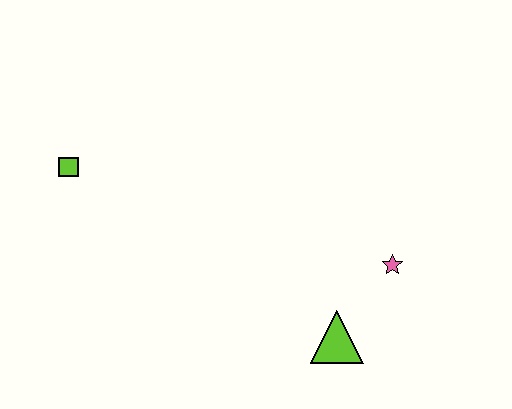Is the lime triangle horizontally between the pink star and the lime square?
Yes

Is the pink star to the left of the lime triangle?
No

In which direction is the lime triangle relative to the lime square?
The lime triangle is to the right of the lime square.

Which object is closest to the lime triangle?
The pink star is closest to the lime triangle.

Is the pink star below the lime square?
Yes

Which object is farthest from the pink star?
The lime square is farthest from the pink star.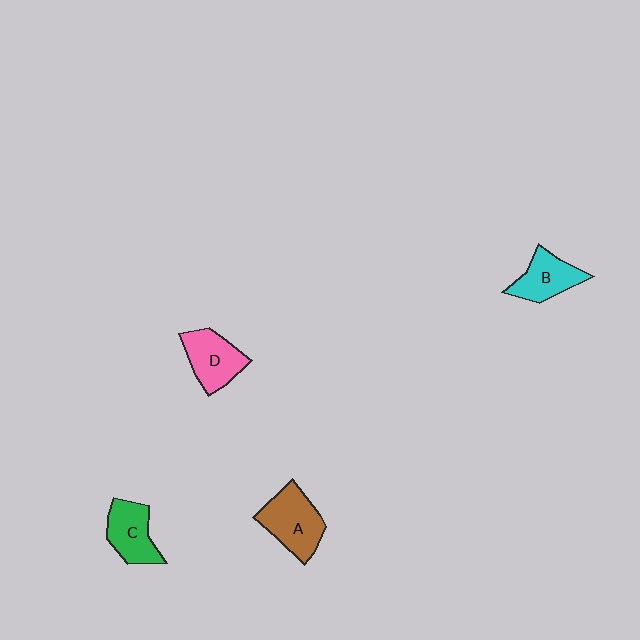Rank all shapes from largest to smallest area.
From largest to smallest: A (brown), D (pink), C (green), B (cyan).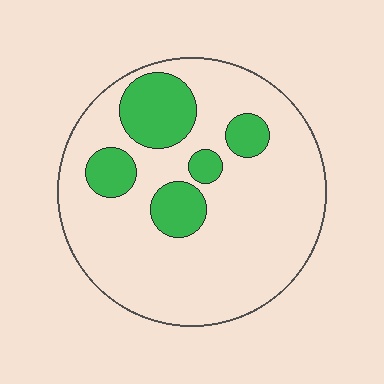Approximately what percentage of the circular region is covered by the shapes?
Approximately 20%.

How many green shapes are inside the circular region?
5.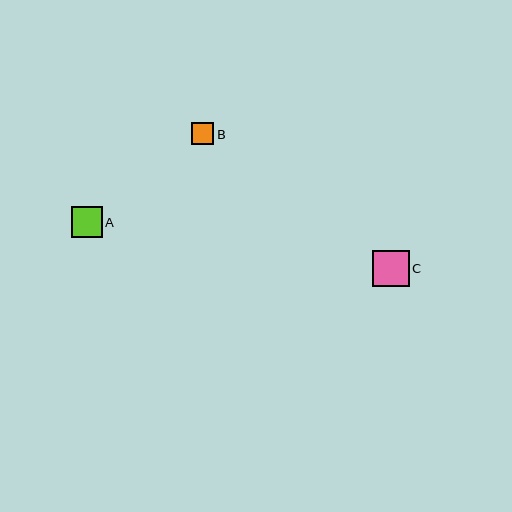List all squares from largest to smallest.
From largest to smallest: C, A, B.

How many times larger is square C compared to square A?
Square C is approximately 1.2 times the size of square A.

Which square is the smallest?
Square B is the smallest with a size of approximately 23 pixels.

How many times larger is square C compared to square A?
Square C is approximately 1.2 times the size of square A.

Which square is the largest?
Square C is the largest with a size of approximately 37 pixels.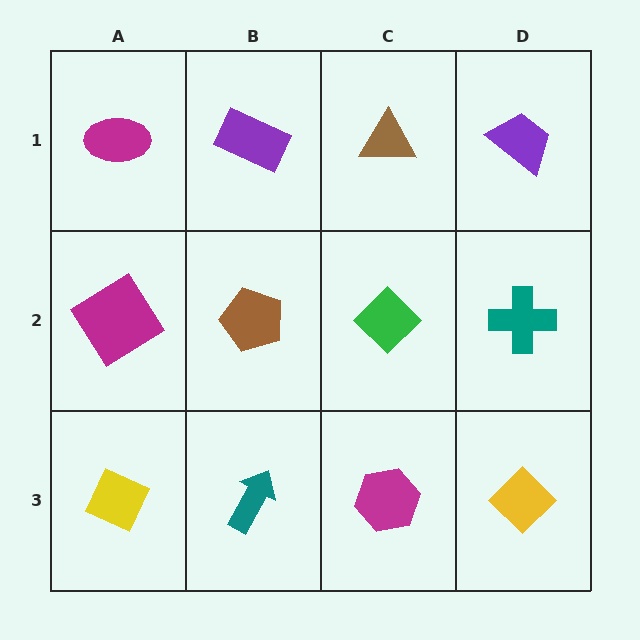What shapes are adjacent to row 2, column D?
A purple trapezoid (row 1, column D), a yellow diamond (row 3, column D), a green diamond (row 2, column C).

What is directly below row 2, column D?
A yellow diamond.